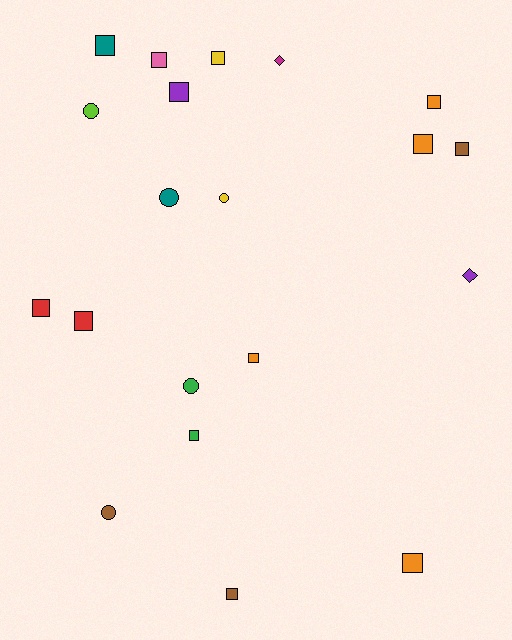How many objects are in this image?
There are 20 objects.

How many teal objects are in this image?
There are 2 teal objects.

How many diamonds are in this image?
There are 2 diamonds.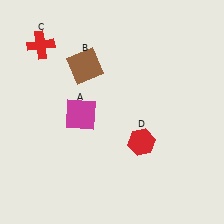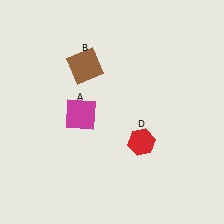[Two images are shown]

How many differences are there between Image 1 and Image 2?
There is 1 difference between the two images.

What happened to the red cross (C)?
The red cross (C) was removed in Image 2. It was in the top-left area of Image 1.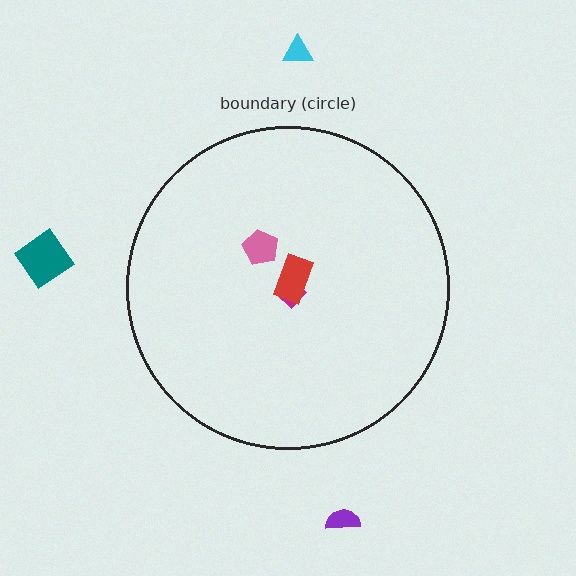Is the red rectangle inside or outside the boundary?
Inside.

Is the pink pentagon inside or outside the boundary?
Inside.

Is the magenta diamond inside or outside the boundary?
Inside.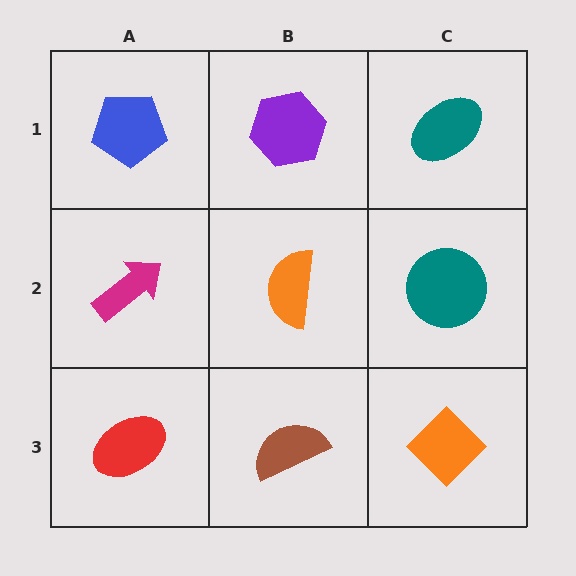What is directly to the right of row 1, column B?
A teal ellipse.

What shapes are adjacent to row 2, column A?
A blue pentagon (row 1, column A), a red ellipse (row 3, column A), an orange semicircle (row 2, column B).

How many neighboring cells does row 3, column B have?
3.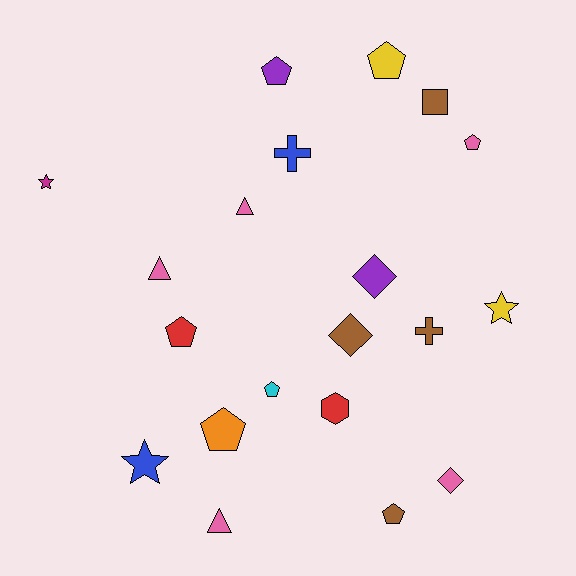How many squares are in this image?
There is 1 square.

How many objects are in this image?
There are 20 objects.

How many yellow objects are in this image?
There are 2 yellow objects.